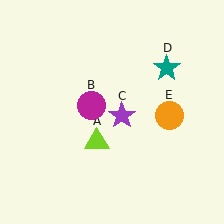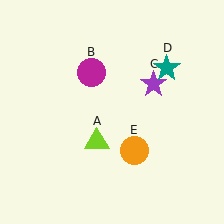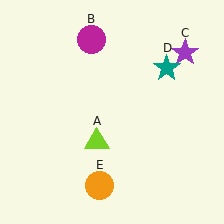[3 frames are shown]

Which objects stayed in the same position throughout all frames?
Lime triangle (object A) and teal star (object D) remained stationary.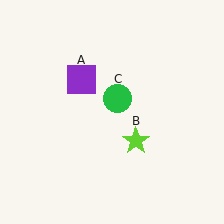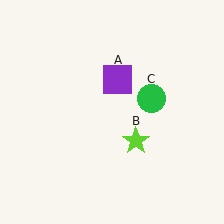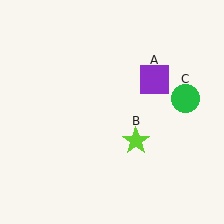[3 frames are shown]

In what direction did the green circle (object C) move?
The green circle (object C) moved right.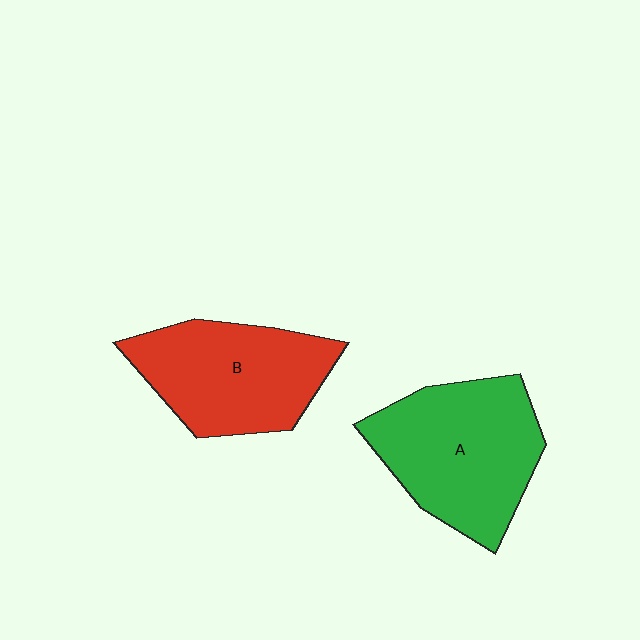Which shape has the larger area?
Shape A (green).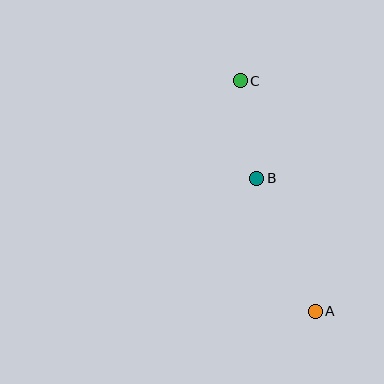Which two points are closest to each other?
Points B and C are closest to each other.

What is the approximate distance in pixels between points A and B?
The distance between A and B is approximately 145 pixels.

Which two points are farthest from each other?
Points A and C are farthest from each other.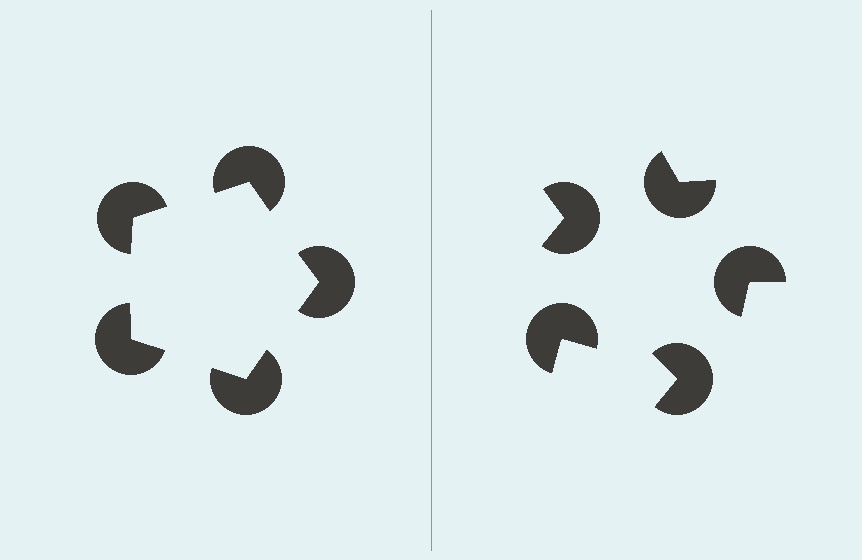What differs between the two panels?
The pac-man discs are positioned identically on both sides; only the wedge orientations differ. On the left they align to a pentagon; on the right they are misaligned.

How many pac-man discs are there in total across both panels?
10 — 5 on each side.